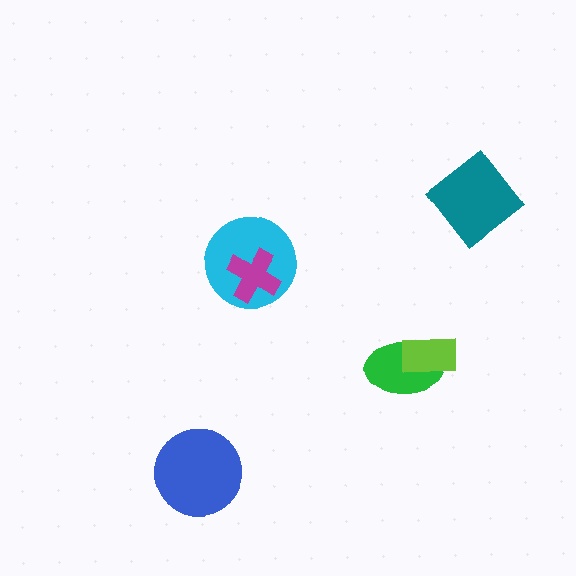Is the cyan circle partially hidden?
Yes, it is partially covered by another shape.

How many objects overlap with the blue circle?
0 objects overlap with the blue circle.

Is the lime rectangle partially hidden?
No, no other shape covers it.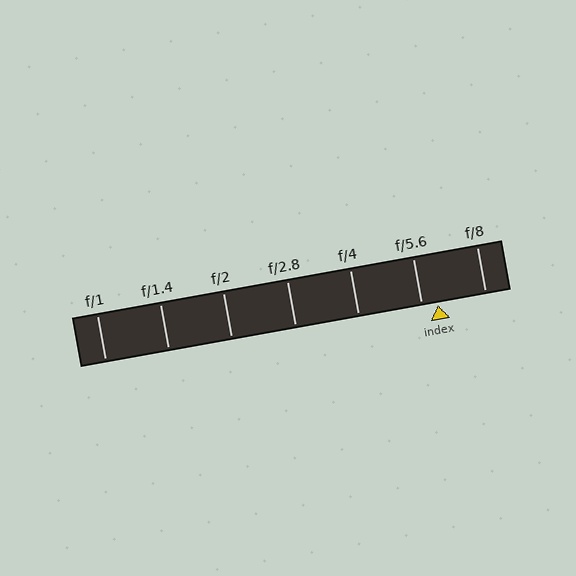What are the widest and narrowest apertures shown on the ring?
The widest aperture shown is f/1 and the narrowest is f/8.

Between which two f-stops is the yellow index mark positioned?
The index mark is between f/5.6 and f/8.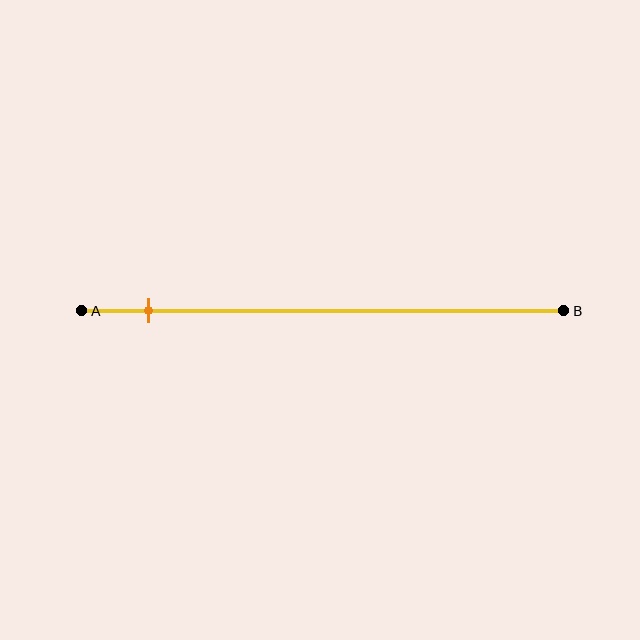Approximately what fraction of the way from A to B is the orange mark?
The orange mark is approximately 15% of the way from A to B.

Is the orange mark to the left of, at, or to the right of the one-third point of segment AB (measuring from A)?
The orange mark is to the left of the one-third point of segment AB.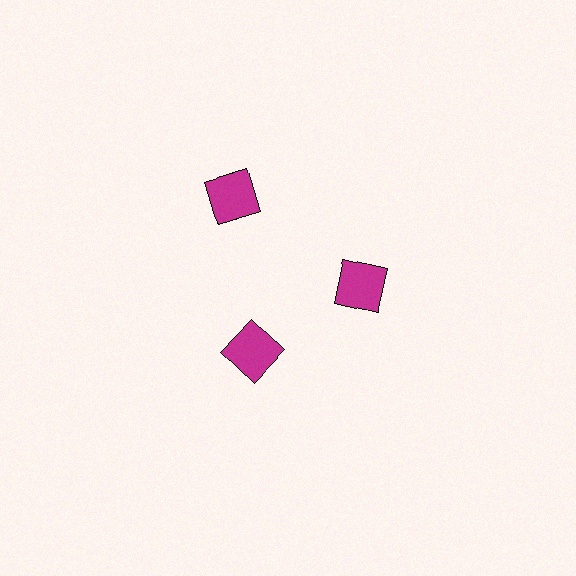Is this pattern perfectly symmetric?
No. The 3 magenta squares are arranged in a ring, but one element near the 11 o'clock position is pushed outward from the center, breaking the 3-fold rotational symmetry.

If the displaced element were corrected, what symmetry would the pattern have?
It would have 3-fold rotational symmetry — the pattern would map onto itself every 120 degrees.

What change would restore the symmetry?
The symmetry would be restored by moving it inward, back onto the ring so that all 3 squares sit at equal angles and equal distance from the center.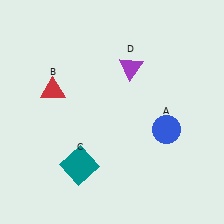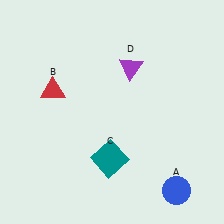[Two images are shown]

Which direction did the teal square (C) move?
The teal square (C) moved right.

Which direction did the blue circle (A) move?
The blue circle (A) moved down.